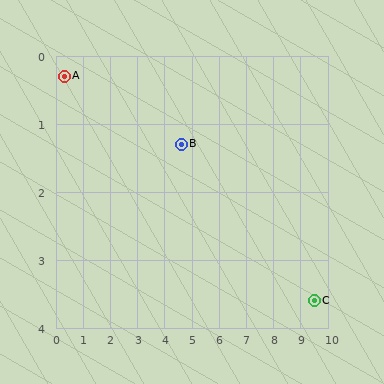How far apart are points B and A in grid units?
Points B and A are about 4.4 grid units apart.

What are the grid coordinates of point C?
Point C is at approximately (9.5, 3.6).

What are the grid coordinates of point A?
Point A is at approximately (0.3, 0.3).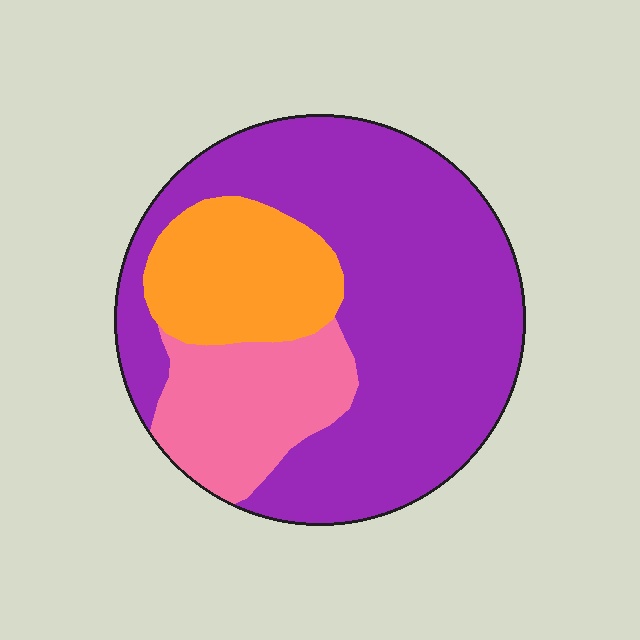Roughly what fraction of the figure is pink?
Pink takes up about one sixth (1/6) of the figure.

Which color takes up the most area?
Purple, at roughly 65%.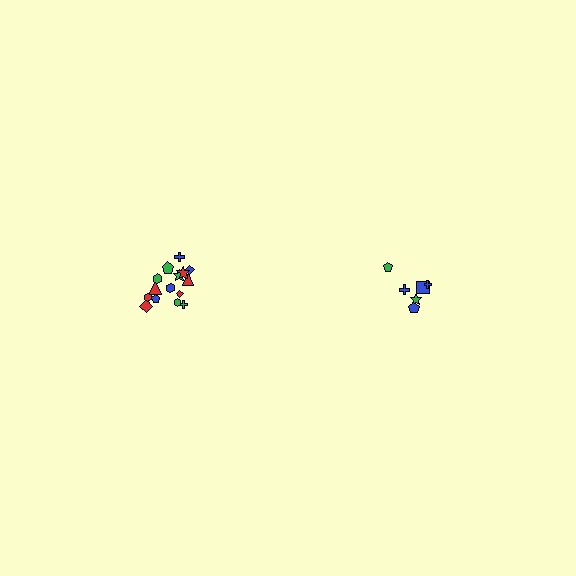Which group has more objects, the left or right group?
The left group.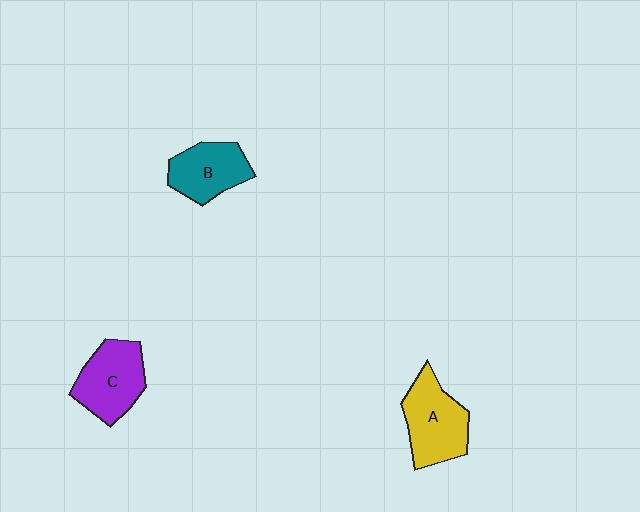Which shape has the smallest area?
Shape B (teal).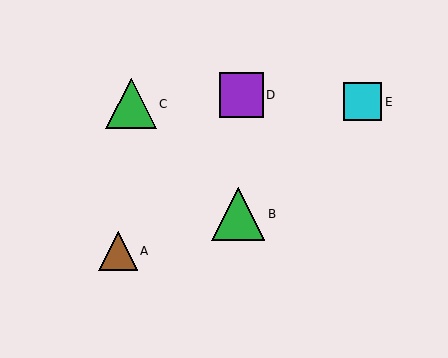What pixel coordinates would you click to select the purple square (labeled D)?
Click at (241, 95) to select the purple square D.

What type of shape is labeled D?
Shape D is a purple square.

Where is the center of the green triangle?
The center of the green triangle is at (131, 104).